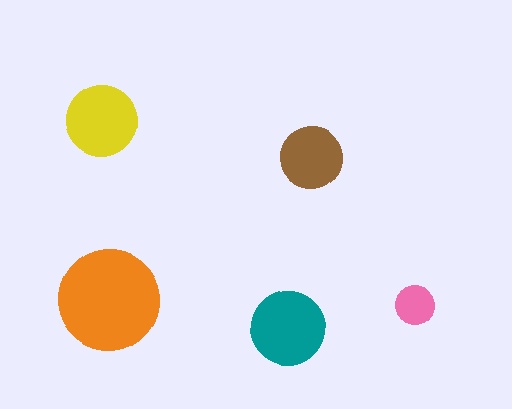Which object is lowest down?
The teal circle is bottommost.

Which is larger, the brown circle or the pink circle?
The brown one.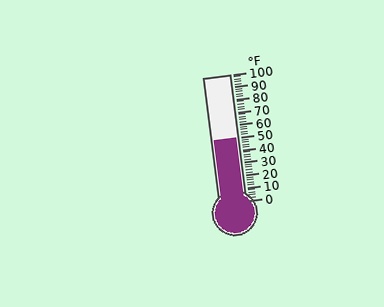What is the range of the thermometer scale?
The thermometer scale ranges from 0°F to 100°F.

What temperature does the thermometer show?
The thermometer shows approximately 50°F.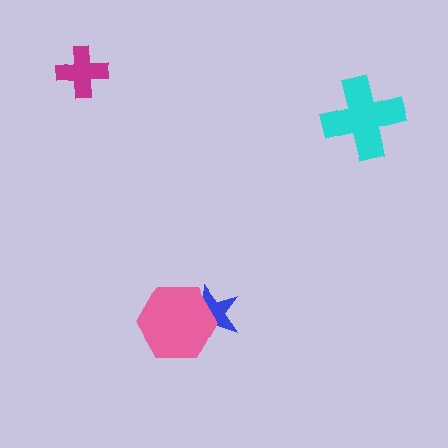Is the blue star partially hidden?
Yes, it is partially covered by another shape.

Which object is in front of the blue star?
The pink hexagon is in front of the blue star.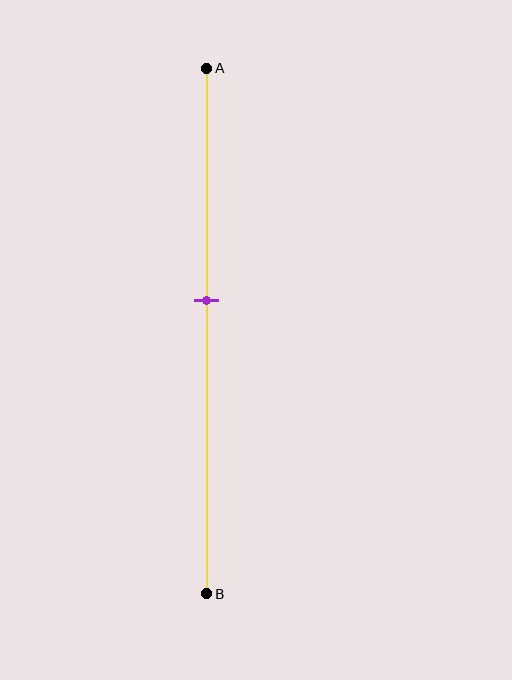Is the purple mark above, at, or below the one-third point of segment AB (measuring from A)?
The purple mark is below the one-third point of segment AB.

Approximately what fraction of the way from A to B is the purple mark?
The purple mark is approximately 45% of the way from A to B.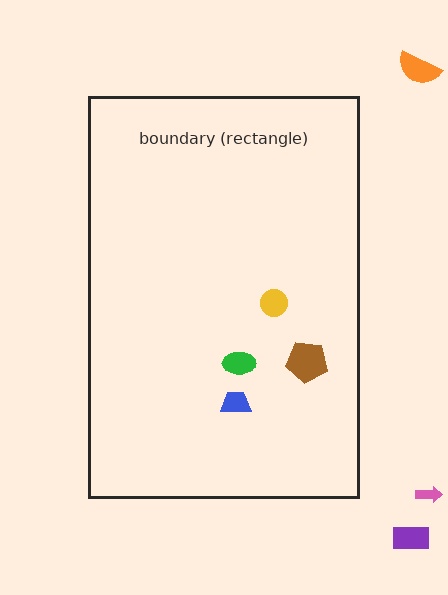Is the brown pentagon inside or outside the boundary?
Inside.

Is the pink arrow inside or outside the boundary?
Outside.